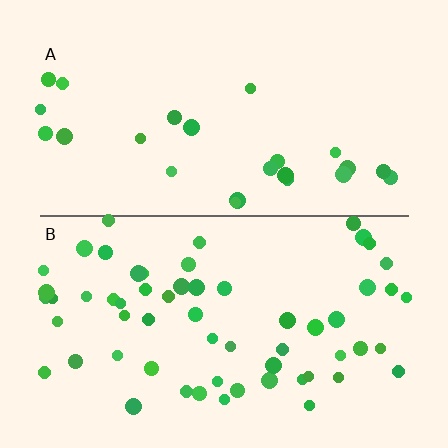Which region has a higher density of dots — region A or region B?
B (the bottom).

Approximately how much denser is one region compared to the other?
Approximately 2.4× — region B over region A.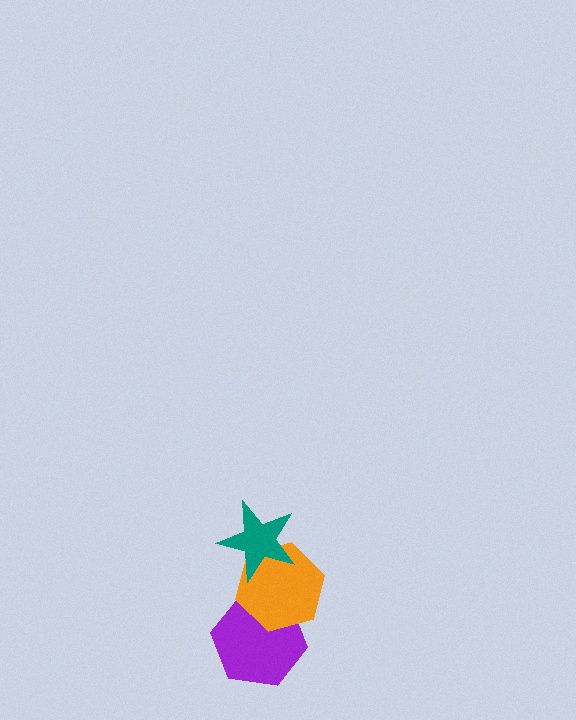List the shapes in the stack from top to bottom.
From top to bottom: the teal star, the orange hexagon, the purple hexagon.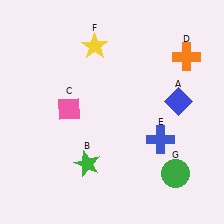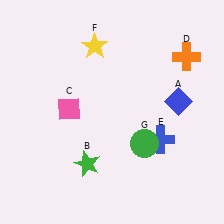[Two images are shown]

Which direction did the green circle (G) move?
The green circle (G) moved left.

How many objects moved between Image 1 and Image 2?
1 object moved between the two images.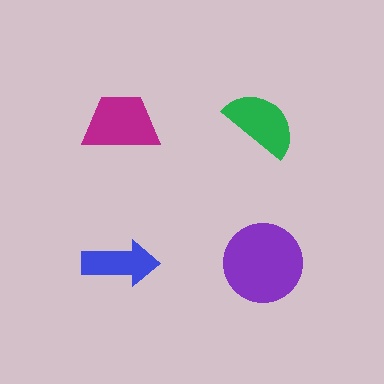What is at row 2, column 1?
A blue arrow.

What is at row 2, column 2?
A purple circle.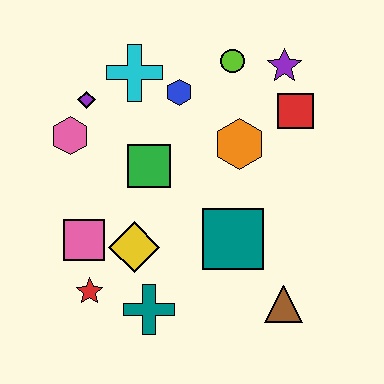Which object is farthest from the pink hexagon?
The brown triangle is farthest from the pink hexagon.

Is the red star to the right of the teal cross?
No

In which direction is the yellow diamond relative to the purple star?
The yellow diamond is below the purple star.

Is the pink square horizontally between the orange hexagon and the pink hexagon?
Yes